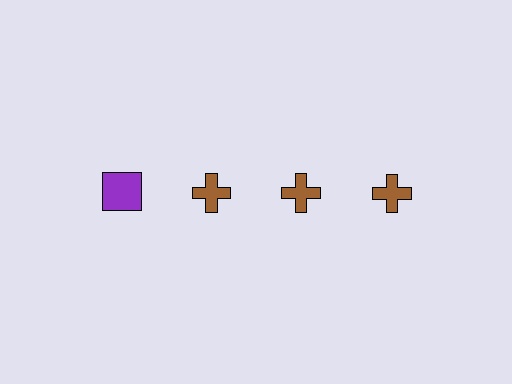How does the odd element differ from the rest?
It differs in both color (purple instead of brown) and shape (square instead of cross).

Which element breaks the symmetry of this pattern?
The purple square in the top row, leftmost column breaks the symmetry. All other shapes are brown crosses.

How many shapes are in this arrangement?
There are 4 shapes arranged in a grid pattern.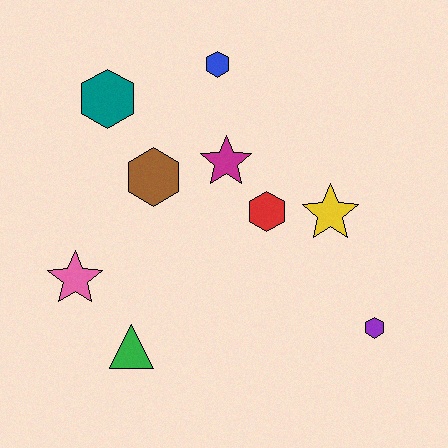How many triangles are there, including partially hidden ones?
There is 1 triangle.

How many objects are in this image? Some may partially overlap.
There are 9 objects.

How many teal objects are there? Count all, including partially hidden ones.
There is 1 teal object.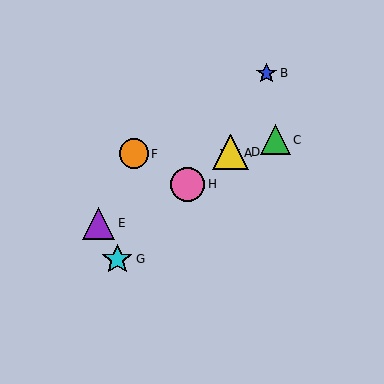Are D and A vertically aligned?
Yes, both are at x≈230.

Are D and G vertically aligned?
No, D is at x≈230 and G is at x≈117.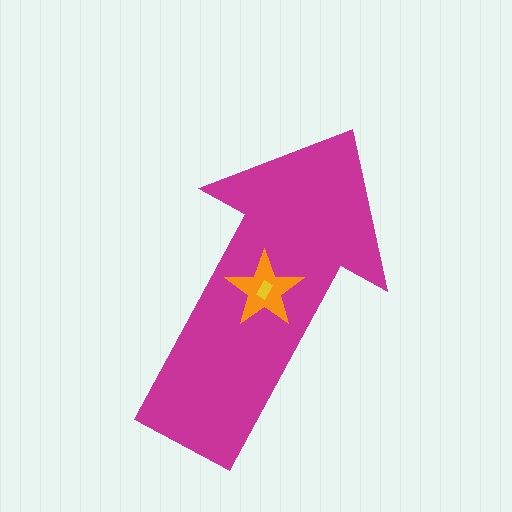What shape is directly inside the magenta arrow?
The orange star.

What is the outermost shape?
The magenta arrow.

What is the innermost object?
The yellow rectangle.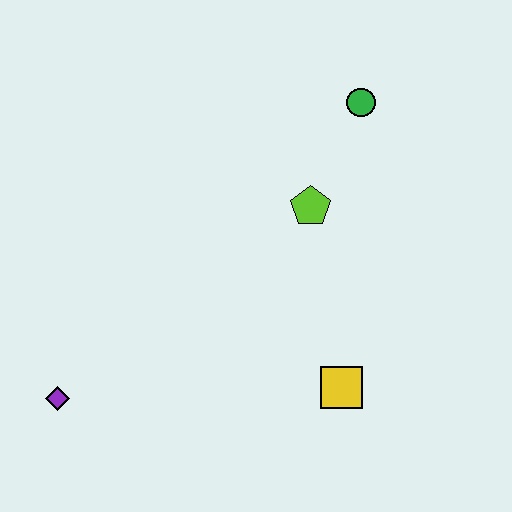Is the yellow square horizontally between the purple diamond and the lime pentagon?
No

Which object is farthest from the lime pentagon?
The purple diamond is farthest from the lime pentagon.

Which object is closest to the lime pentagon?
The green circle is closest to the lime pentagon.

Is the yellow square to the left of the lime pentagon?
No